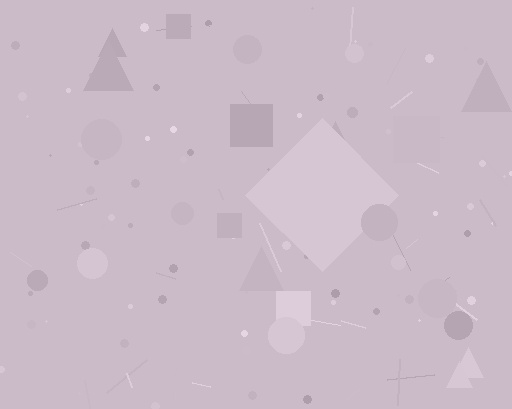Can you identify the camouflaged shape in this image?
The camouflaged shape is a diamond.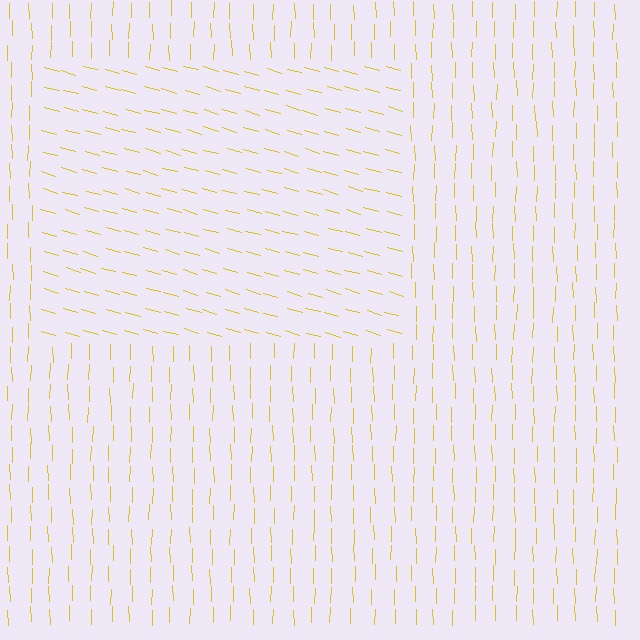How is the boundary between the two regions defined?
The boundary is defined purely by a change in line orientation (approximately 74 degrees difference). All lines are the same color and thickness.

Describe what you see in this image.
The image is filled with small yellow line segments. A rectangle region in the image has lines oriented differently from the surrounding lines, creating a visible texture boundary.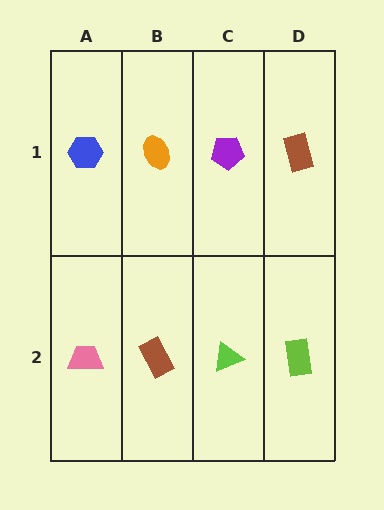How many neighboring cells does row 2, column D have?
2.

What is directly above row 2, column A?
A blue hexagon.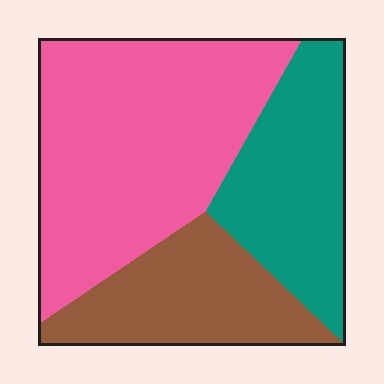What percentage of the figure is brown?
Brown takes up between a sixth and a third of the figure.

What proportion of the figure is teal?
Teal covers about 25% of the figure.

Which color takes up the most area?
Pink, at roughly 50%.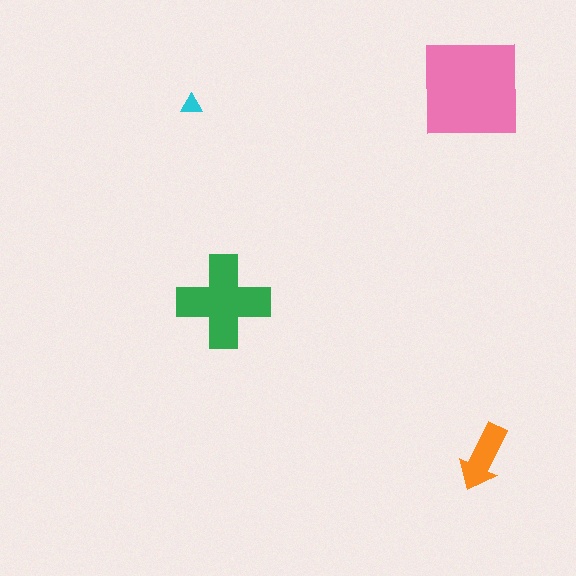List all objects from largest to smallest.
The pink square, the green cross, the orange arrow, the cyan triangle.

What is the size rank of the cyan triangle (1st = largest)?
4th.